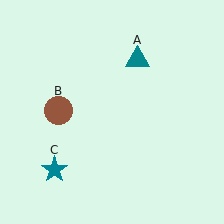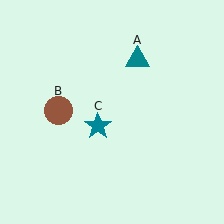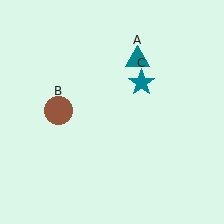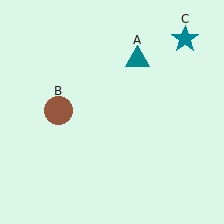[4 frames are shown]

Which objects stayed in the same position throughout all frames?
Teal triangle (object A) and brown circle (object B) remained stationary.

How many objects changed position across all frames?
1 object changed position: teal star (object C).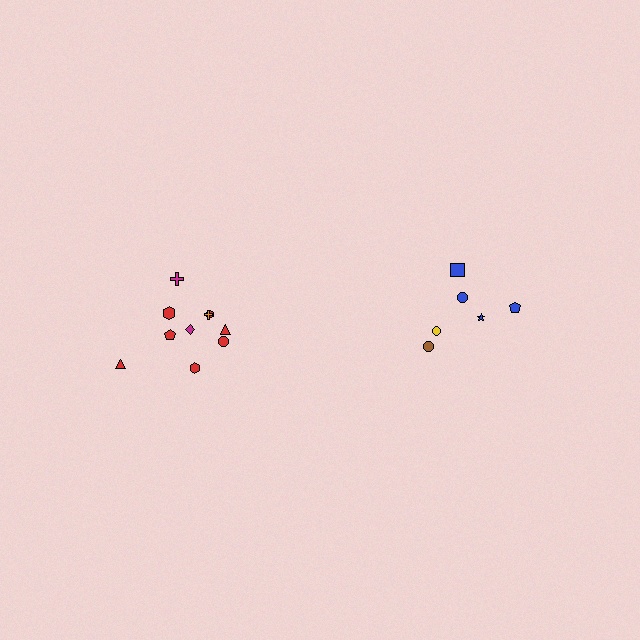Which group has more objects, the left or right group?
The left group.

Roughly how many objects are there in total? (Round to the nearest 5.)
Roughly 15 objects in total.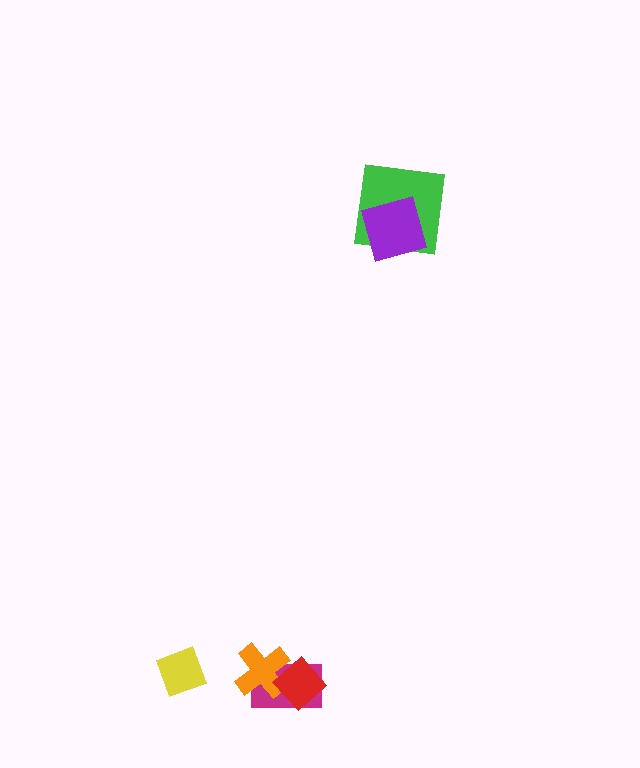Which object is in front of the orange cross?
The red diamond is in front of the orange cross.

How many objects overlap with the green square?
1 object overlaps with the green square.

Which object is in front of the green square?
The purple square is in front of the green square.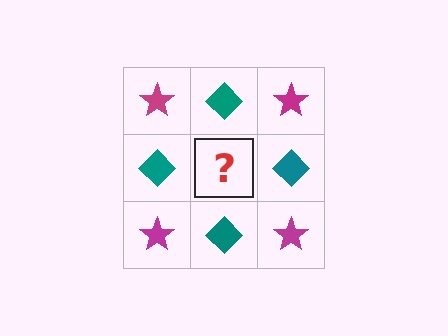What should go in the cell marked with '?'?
The missing cell should contain a magenta star.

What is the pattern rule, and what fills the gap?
The rule is that it alternates magenta star and teal diamond in a checkerboard pattern. The gap should be filled with a magenta star.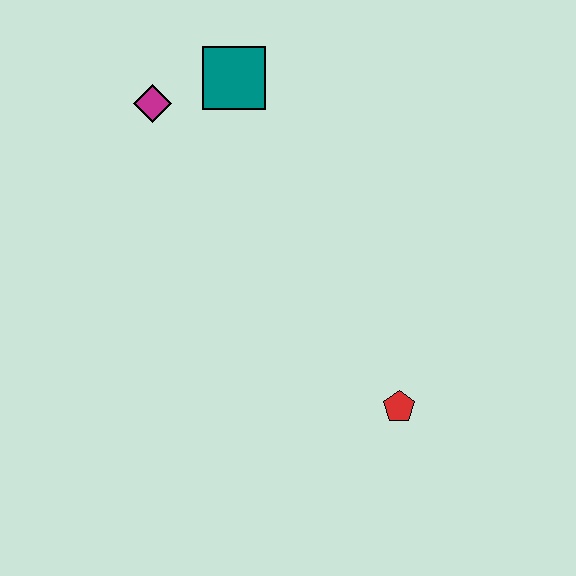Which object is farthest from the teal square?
The red pentagon is farthest from the teal square.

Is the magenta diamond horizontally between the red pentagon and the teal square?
No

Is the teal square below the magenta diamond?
No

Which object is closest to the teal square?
The magenta diamond is closest to the teal square.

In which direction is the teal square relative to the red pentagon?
The teal square is above the red pentagon.